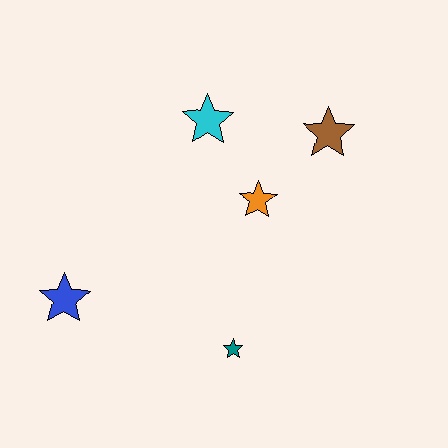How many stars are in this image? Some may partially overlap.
There are 5 stars.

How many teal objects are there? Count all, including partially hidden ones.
There is 1 teal object.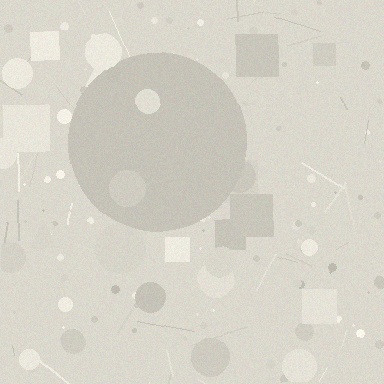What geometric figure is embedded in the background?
A circle is embedded in the background.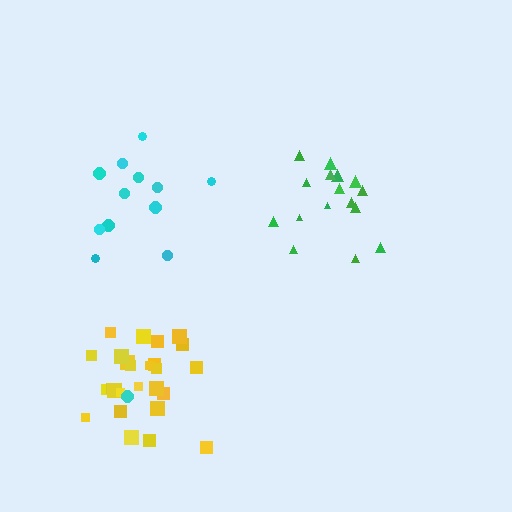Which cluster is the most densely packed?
Yellow.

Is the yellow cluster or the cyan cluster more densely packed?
Yellow.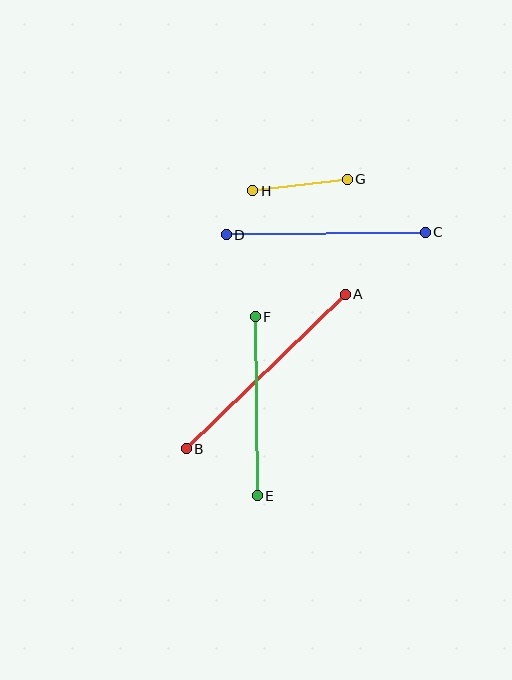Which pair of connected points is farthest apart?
Points A and B are farthest apart.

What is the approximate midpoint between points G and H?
The midpoint is at approximately (300, 185) pixels.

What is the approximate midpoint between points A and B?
The midpoint is at approximately (266, 371) pixels.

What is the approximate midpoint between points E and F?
The midpoint is at approximately (256, 406) pixels.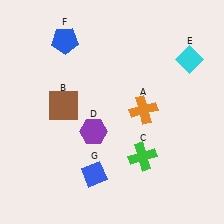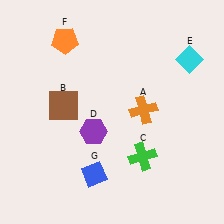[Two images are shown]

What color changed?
The pentagon (F) changed from blue in Image 1 to orange in Image 2.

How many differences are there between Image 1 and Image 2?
There is 1 difference between the two images.